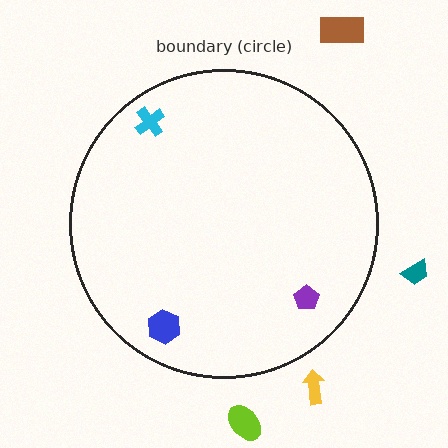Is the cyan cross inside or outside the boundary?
Inside.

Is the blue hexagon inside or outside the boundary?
Inside.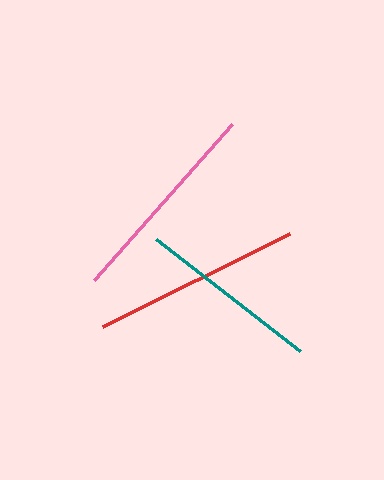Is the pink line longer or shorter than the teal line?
The pink line is longer than the teal line.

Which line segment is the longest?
The red line is the longest at approximately 209 pixels.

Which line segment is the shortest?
The teal line is the shortest at approximately 182 pixels.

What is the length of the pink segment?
The pink segment is approximately 208 pixels long.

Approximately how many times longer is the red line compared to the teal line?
The red line is approximately 1.1 times the length of the teal line.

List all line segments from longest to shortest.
From longest to shortest: red, pink, teal.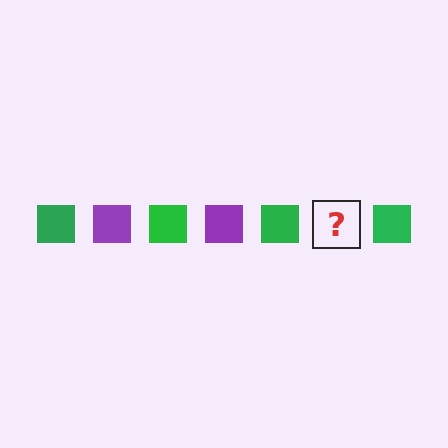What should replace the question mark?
The question mark should be replaced with a purple square.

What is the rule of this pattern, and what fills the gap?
The rule is that the pattern cycles through green, purple squares. The gap should be filled with a purple square.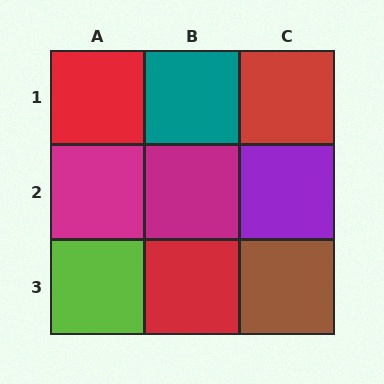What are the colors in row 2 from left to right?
Magenta, magenta, purple.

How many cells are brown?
1 cell is brown.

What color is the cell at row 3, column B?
Red.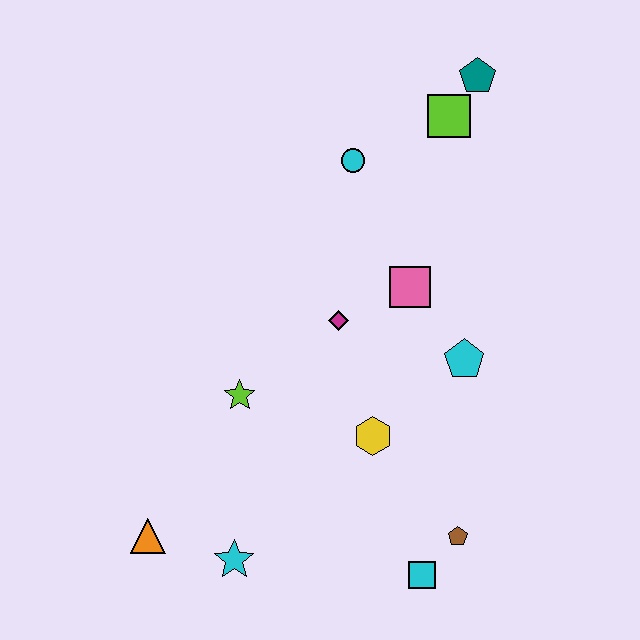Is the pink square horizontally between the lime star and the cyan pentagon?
Yes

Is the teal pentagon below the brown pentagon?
No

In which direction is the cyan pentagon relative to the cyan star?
The cyan pentagon is to the right of the cyan star.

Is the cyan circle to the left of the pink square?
Yes